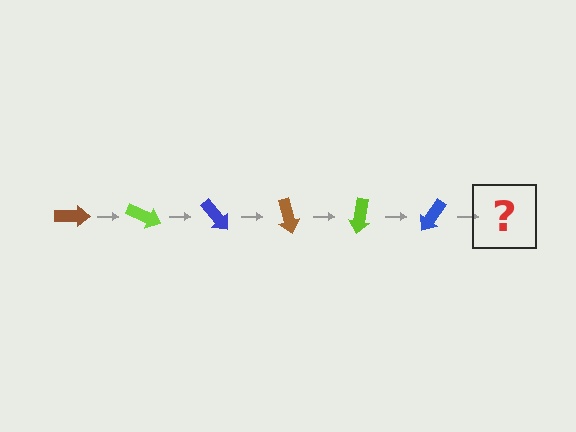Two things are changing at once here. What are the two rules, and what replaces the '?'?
The two rules are that it rotates 25 degrees each step and the color cycles through brown, lime, and blue. The '?' should be a brown arrow, rotated 150 degrees from the start.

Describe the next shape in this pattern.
It should be a brown arrow, rotated 150 degrees from the start.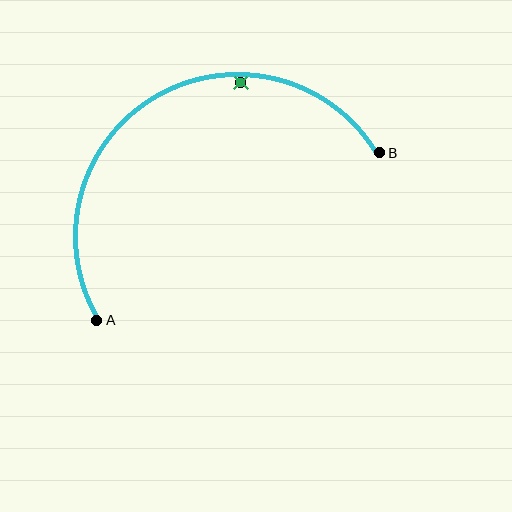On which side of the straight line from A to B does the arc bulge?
The arc bulges above the straight line connecting A and B.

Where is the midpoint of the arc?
The arc midpoint is the point on the curve farthest from the straight line joining A and B. It sits above that line.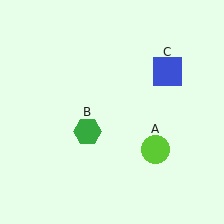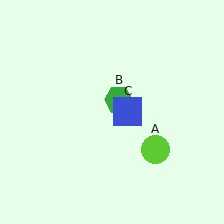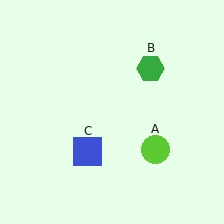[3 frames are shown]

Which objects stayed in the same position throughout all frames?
Lime circle (object A) remained stationary.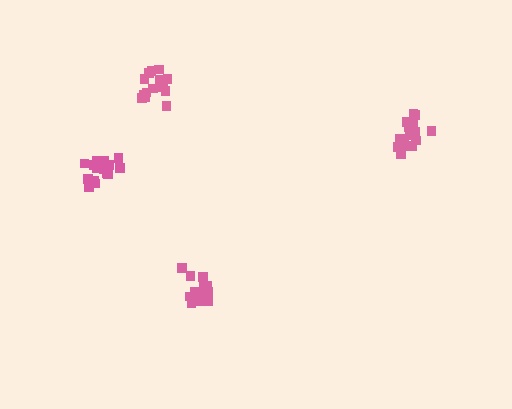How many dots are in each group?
Group 1: 17 dots, Group 2: 17 dots, Group 3: 16 dots, Group 4: 17 dots (67 total).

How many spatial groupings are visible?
There are 4 spatial groupings.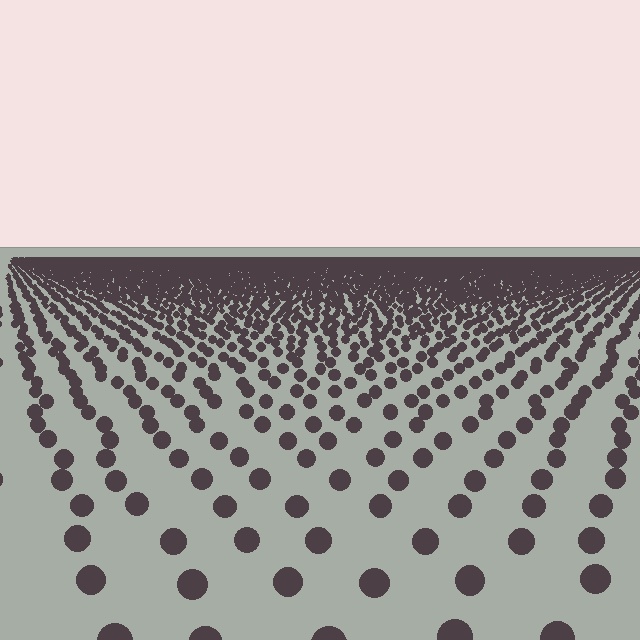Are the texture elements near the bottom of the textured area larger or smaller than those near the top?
Larger. Near the bottom, elements are closer to the viewer and appear at a bigger on-screen size.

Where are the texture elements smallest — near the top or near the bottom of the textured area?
Near the top.